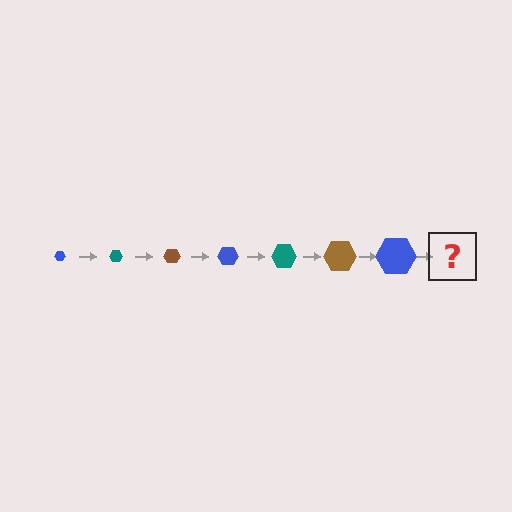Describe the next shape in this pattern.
It should be a teal hexagon, larger than the previous one.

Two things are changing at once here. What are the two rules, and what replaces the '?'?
The two rules are that the hexagon grows larger each step and the color cycles through blue, teal, and brown. The '?' should be a teal hexagon, larger than the previous one.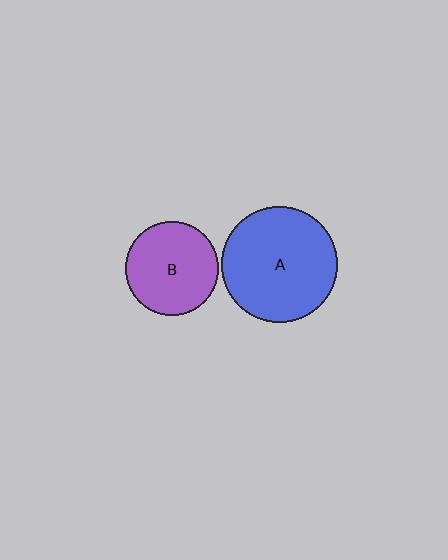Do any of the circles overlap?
No, none of the circles overlap.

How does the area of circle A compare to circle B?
Approximately 1.5 times.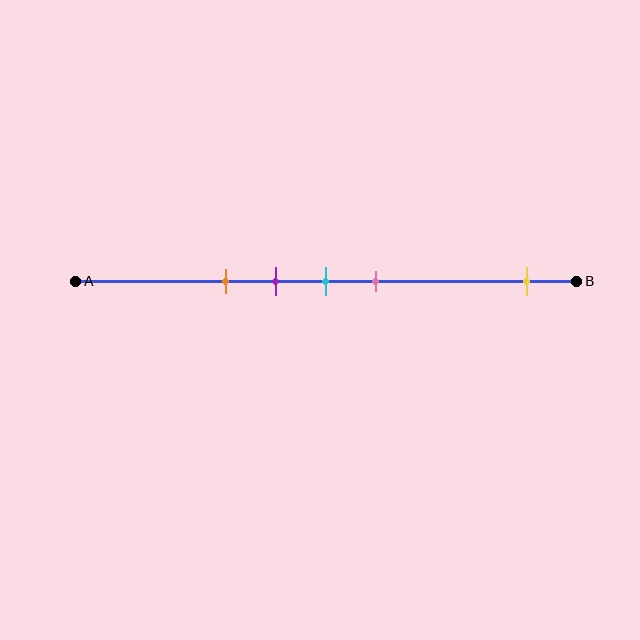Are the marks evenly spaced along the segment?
No, the marks are not evenly spaced.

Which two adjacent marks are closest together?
The purple and cyan marks are the closest adjacent pair.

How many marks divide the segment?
There are 5 marks dividing the segment.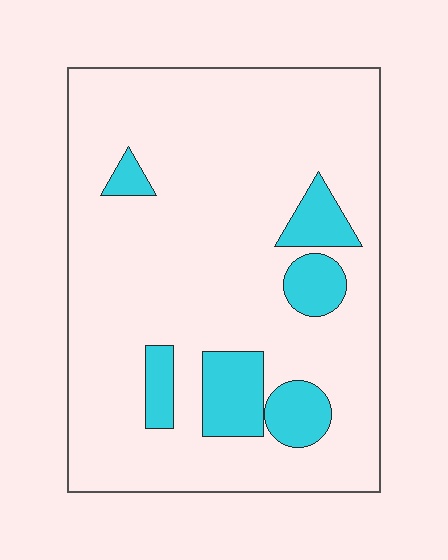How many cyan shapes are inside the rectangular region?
6.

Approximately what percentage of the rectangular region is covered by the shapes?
Approximately 15%.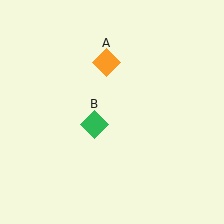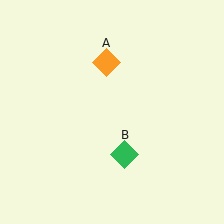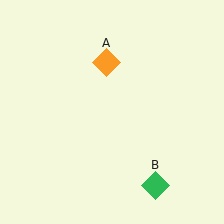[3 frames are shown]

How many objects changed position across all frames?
1 object changed position: green diamond (object B).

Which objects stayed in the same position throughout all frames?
Orange diamond (object A) remained stationary.